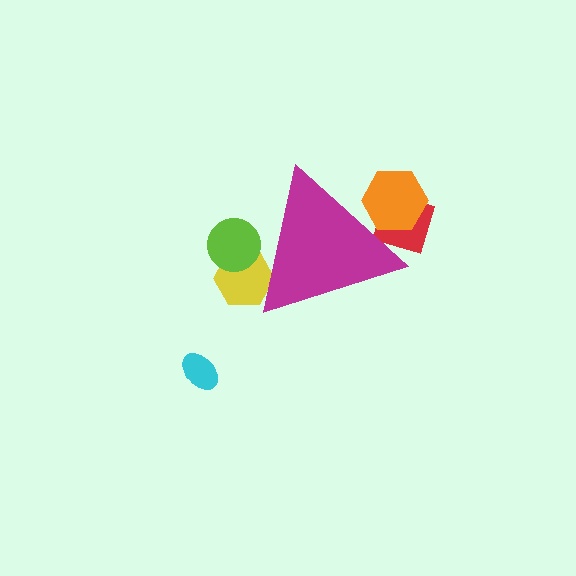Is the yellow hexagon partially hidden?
Yes, the yellow hexagon is partially hidden behind the magenta triangle.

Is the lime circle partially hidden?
Yes, the lime circle is partially hidden behind the magenta triangle.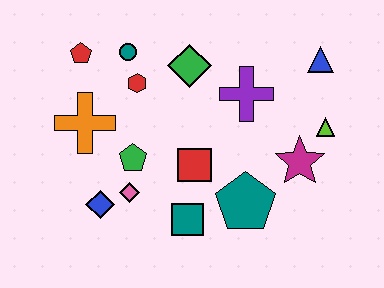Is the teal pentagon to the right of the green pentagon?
Yes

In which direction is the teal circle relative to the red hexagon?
The teal circle is above the red hexagon.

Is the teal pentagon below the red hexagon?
Yes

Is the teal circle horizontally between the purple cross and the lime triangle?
No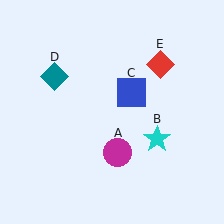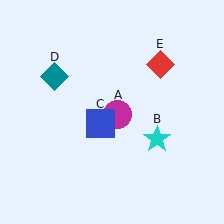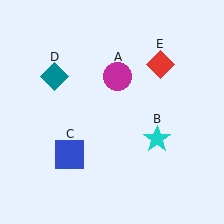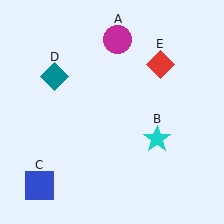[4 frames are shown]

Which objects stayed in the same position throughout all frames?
Cyan star (object B) and teal diamond (object D) and red diamond (object E) remained stationary.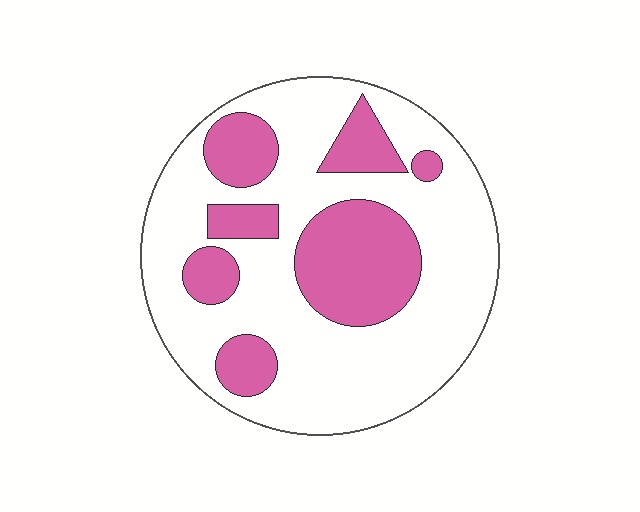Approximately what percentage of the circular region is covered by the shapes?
Approximately 30%.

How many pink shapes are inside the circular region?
7.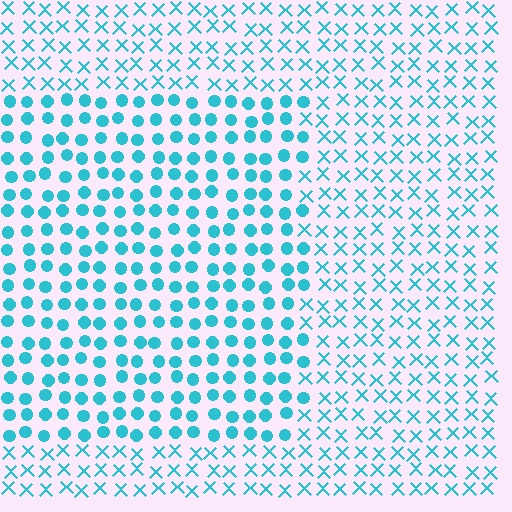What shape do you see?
I see a rectangle.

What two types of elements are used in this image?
The image uses circles inside the rectangle region and X marks outside it.